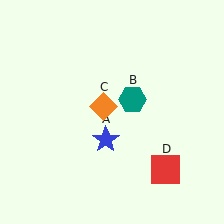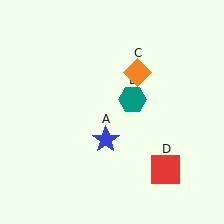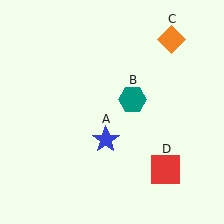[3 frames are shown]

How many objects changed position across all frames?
1 object changed position: orange diamond (object C).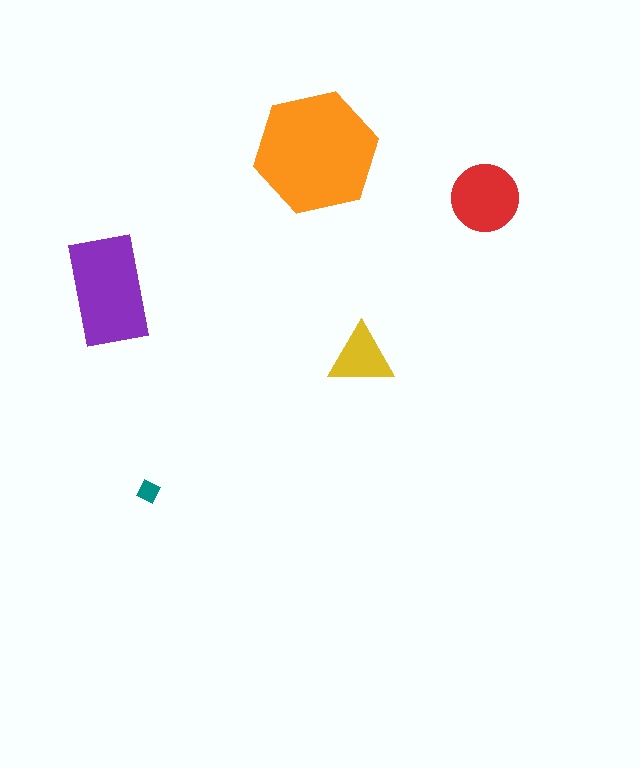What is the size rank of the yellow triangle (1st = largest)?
4th.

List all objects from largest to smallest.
The orange hexagon, the purple rectangle, the red circle, the yellow triangle, the teal diamond.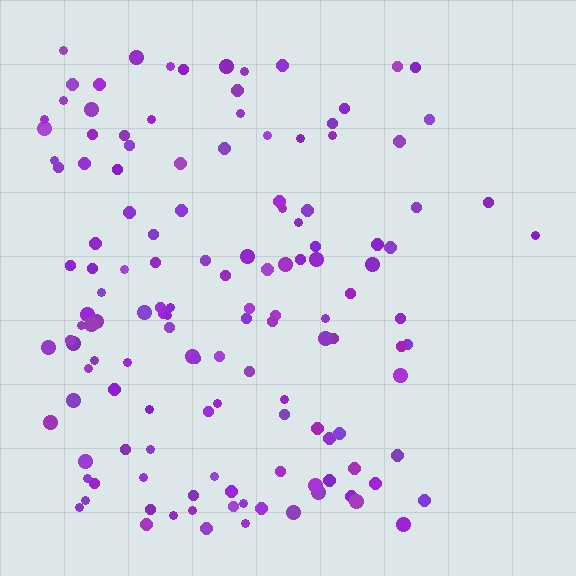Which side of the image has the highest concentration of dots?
The left.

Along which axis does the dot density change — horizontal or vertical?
Horizontal.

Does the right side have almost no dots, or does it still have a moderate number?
Still a moderate number, just noticeably fewer than the left.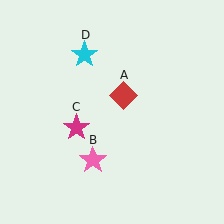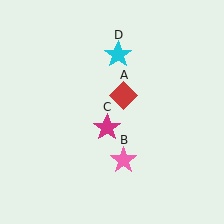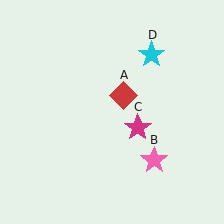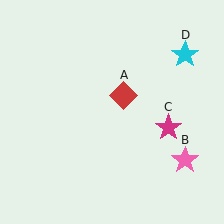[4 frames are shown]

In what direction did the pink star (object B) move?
The pink star (object B) moved right.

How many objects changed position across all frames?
3 objects changed position: pink star (object B), magenta star (object C), cyan star (object D).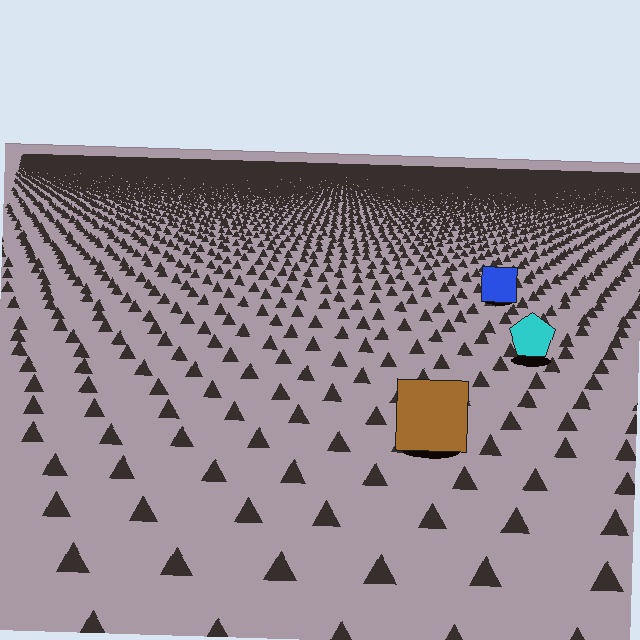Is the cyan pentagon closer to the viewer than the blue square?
Yes. The cyan pentagon is closer — you can tell from the texture gradient: the ground texture is coarser near it.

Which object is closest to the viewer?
The brown square is closest. The texture marks near it are larger and more spread out.